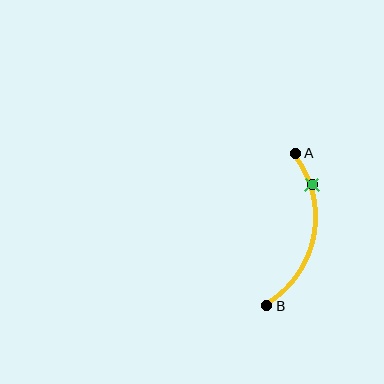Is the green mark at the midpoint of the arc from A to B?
No. The green mark lies on the arc but is closer to endpoint A. The arc midpoint would be at the point on the curve equidistant along the arc from both A and B.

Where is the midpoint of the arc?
The arc midpoint is the point on the curve farthest from the straight line joining A and B. It sits to the right of that line.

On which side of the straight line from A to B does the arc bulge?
The arc bulges to the right of the straight line connecting A and B.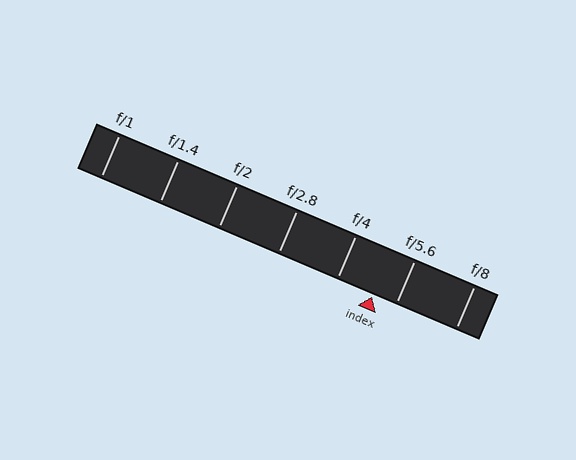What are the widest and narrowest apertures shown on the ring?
The widest aperture shown is f/1 and the narrowest is f/8.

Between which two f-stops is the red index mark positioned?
The index mark is between f/4 and f/5.6.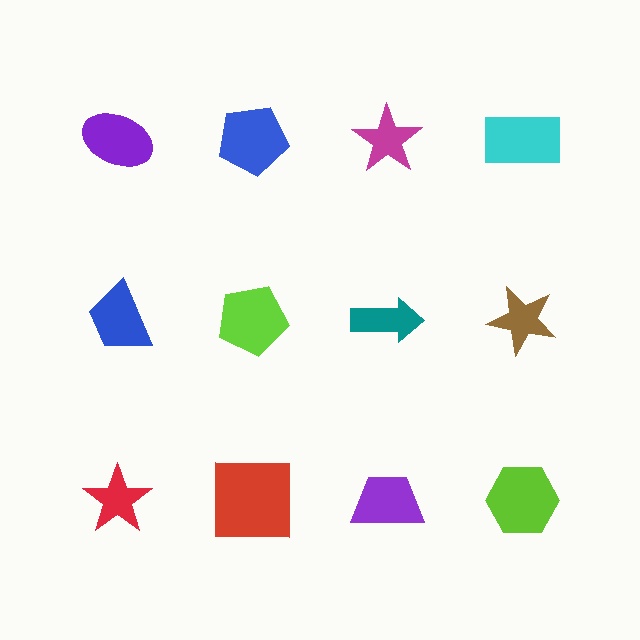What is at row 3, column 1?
A red star.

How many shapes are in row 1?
4 shapes.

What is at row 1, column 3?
A magenta star.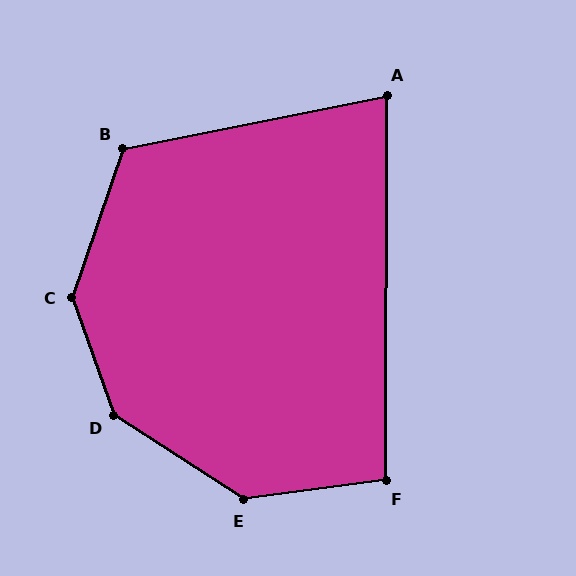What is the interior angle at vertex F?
Approximately 98 degrees (obtuse).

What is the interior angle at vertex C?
Approximately 142 degrees (obtuse).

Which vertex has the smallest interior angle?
A, at approximately 79 degrees.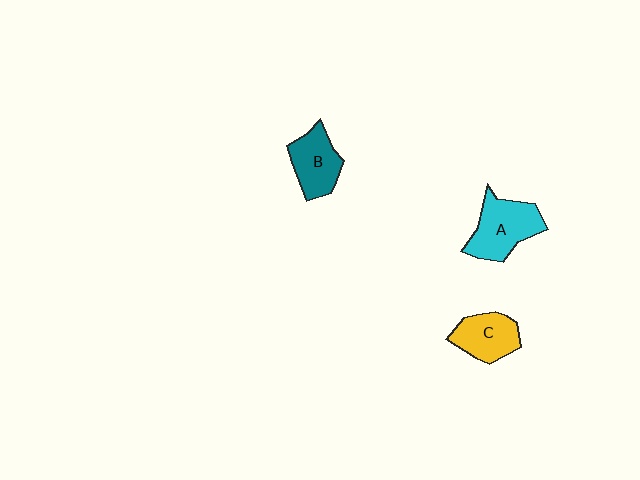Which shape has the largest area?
Shape A (cyan).